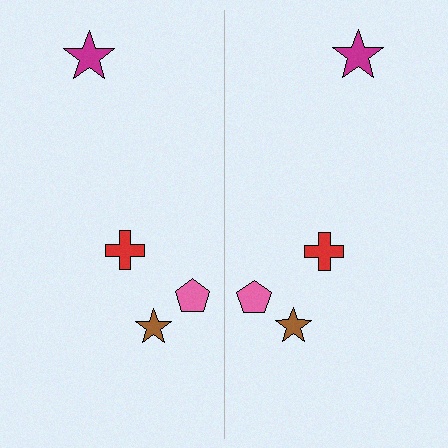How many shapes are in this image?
There are 8 shapes in this image.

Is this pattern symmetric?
Yes, this pattern has bilateral (reflection) symmetry.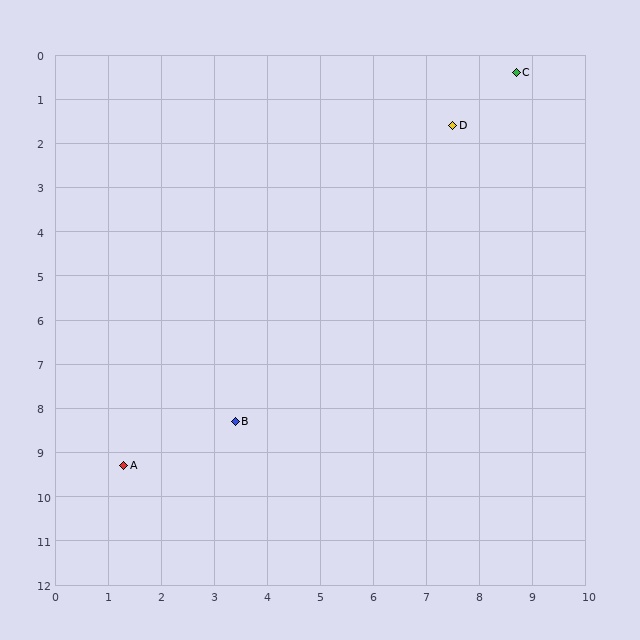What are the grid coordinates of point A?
Point A is at approximately (1.3, 9.3).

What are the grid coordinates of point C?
Point C is at approximately (8.7, 0.4).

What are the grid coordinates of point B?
Point B is at approximately (3.4, 8.3).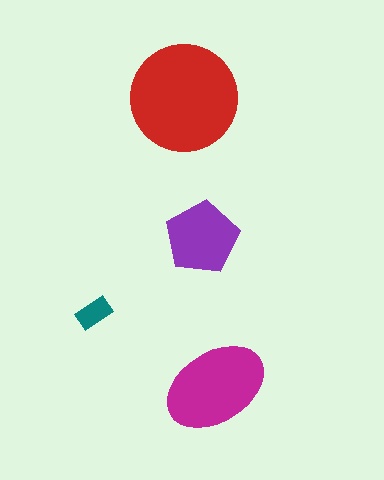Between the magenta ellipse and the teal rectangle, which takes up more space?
The magenta ellipse.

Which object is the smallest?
The teal rectangle.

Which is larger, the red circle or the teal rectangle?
The red circle.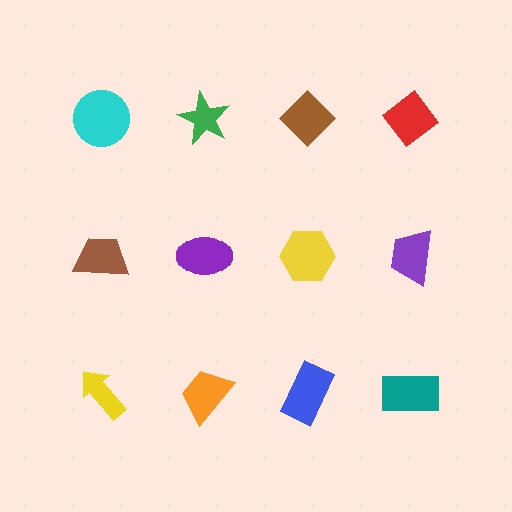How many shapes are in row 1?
4 shapes.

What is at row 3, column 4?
A teal rectangle.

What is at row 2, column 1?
A brown trapezoid.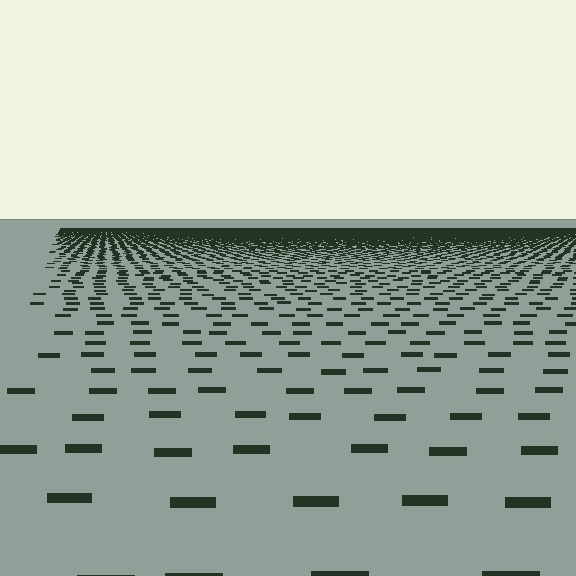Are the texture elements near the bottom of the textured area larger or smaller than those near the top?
Larger. Near the bottom, elements are closer to the viewer and appear at a bigger on-screen size.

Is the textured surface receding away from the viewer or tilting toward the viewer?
The surface is receding away from the viewer. Texture elements get smaller and denser toward the top.